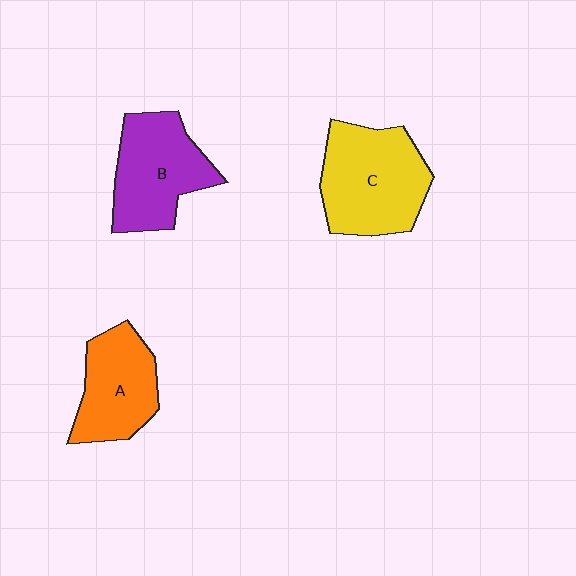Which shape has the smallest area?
Shape A (orange).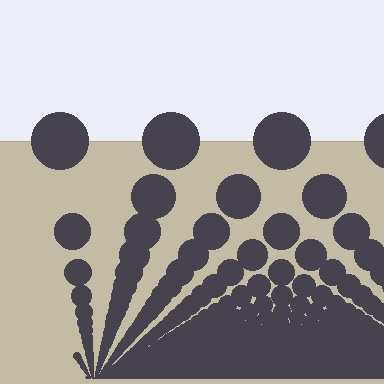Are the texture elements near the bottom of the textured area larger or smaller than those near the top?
Smaller. The gradient is inverted — elements near the bottom are smaller and denser.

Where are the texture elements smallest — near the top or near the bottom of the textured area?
Near the bottom.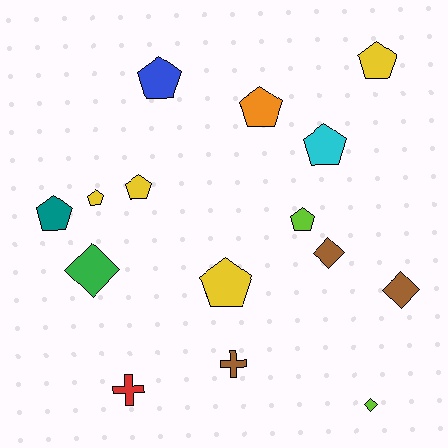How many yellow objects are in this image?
There are 4 yellow objects.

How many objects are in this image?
There are 15 objects.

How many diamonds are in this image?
There are 4 diamonds.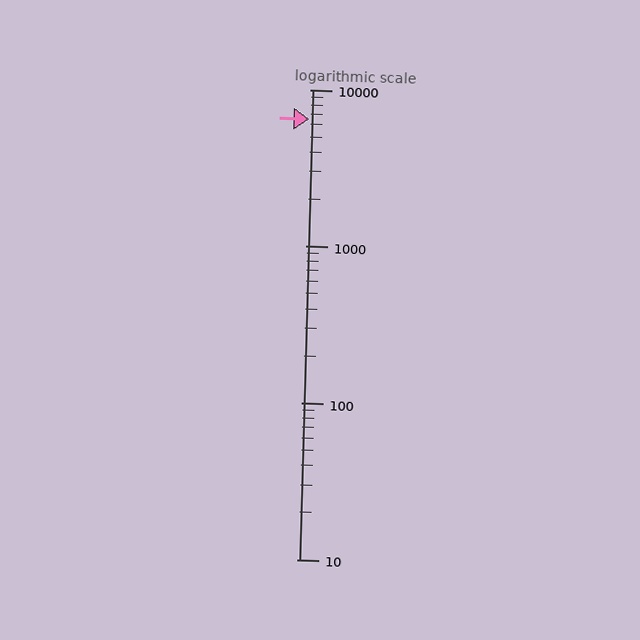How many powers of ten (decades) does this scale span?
The scale spans 3 decades, from 10 to 10000.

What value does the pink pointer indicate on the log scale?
The pointer indicates approximately 6500.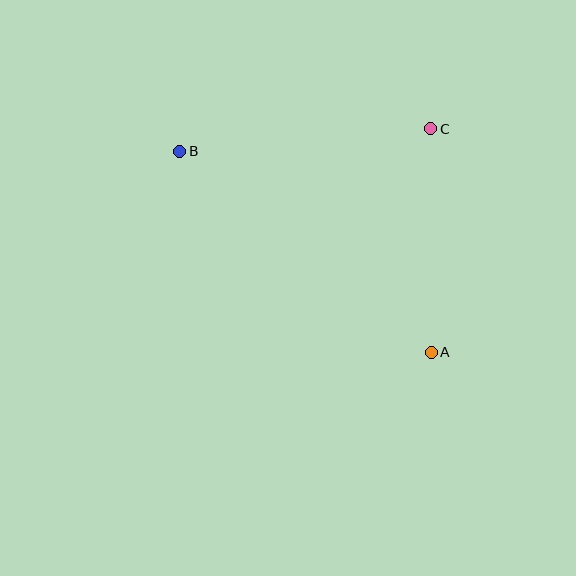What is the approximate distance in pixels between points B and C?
The distance between B and C is approximately 252 pixels.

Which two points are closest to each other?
Points A and C are closest to each other.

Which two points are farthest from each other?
Points A and B are farthest from each other.